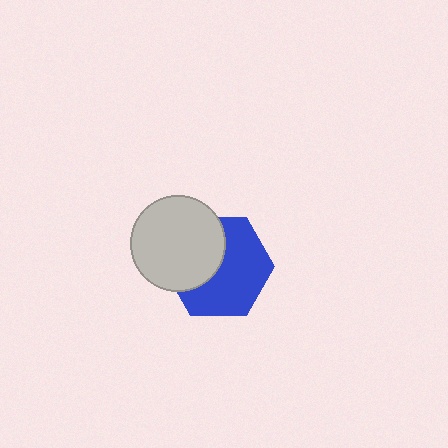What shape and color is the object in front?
The object in front is a light gray circle.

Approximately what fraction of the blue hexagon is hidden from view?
Roughly 40% of the blue hexagon is hidden behind the light gray circle.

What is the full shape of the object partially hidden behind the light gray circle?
The partially hidden object is a blue hexagon.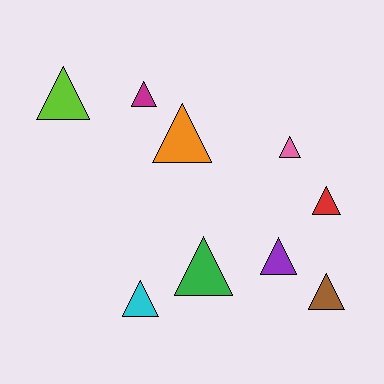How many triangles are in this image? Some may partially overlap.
There are 9 triangles.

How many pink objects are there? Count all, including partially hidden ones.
There is 1 pink object.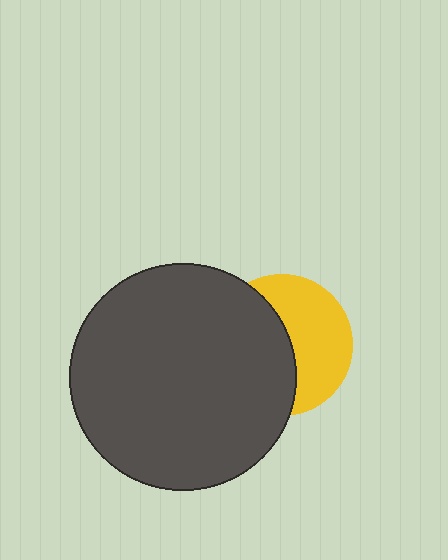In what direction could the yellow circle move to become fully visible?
The yellow circle could move right. That would shift it out from behind the dark gray circle entirely.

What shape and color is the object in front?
The object in front is a dark gray circle.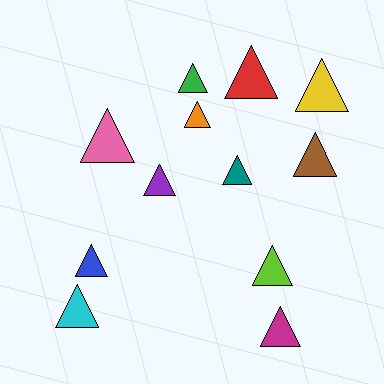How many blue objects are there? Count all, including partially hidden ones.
There is 1 blue object.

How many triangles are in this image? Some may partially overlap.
There are 12 triangles.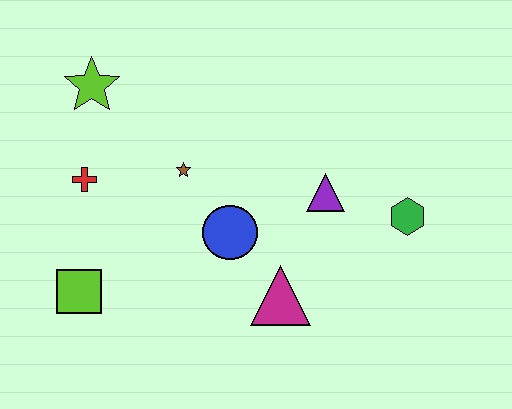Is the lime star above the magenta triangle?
Yes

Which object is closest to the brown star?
The blue circle is closest to the brown star.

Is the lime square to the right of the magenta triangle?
No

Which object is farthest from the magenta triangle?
The lime star is farthest from the magenta triangle.